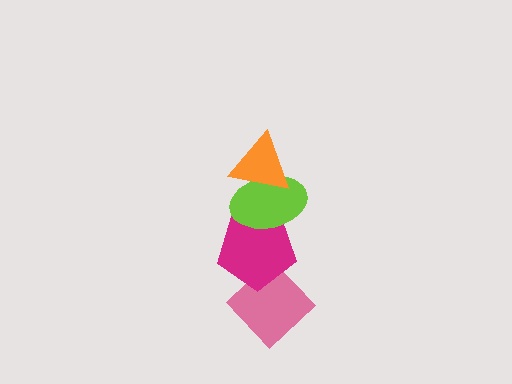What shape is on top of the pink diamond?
The magenta pentagon is on top of the pink diamond.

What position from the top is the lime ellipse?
The lime ellipse is 2nd from the top.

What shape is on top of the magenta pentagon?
The lime ellipse is on top of the magenta pentagon.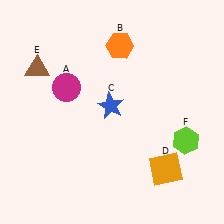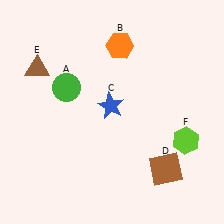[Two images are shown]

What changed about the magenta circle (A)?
In Image 1, A is magenta. In Image 2, it changed to green.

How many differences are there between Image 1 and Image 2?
There are 2 differences between the two images.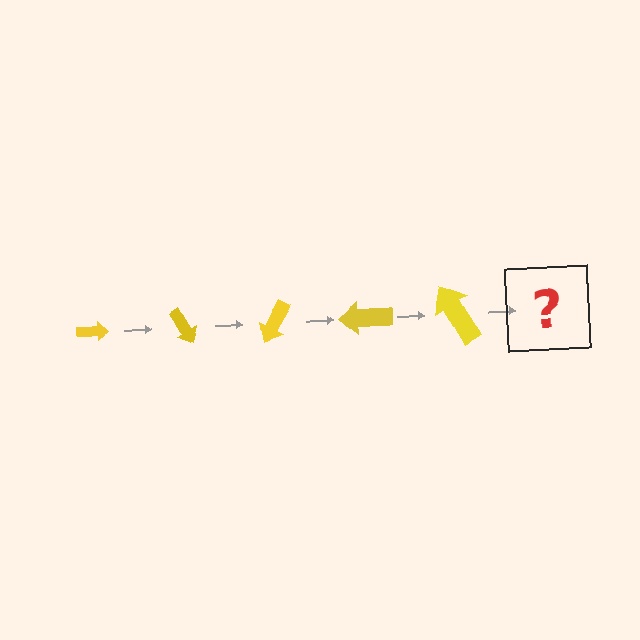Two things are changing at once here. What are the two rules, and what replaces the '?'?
The two rules are that the arrow grows larger each step and it rotates 60 degrees each step. The '?' should be an arrow, larger than the previous one and rotated 300 degrees from the start.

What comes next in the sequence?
The next element should be an arrow, larger than the previous one and rotated 300 degrees from the start.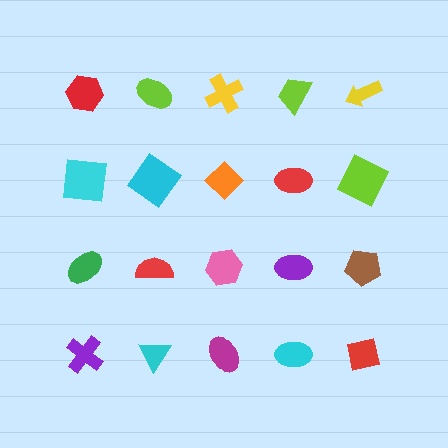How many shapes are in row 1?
5 shapes.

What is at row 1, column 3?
A yellow cross.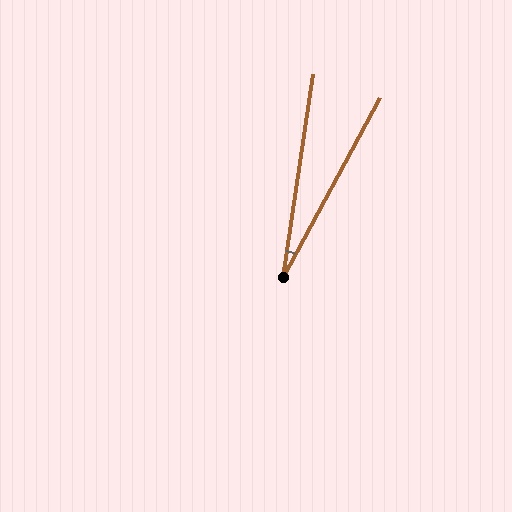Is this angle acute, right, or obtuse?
It is acute.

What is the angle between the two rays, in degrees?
Approximately 20 degrees.